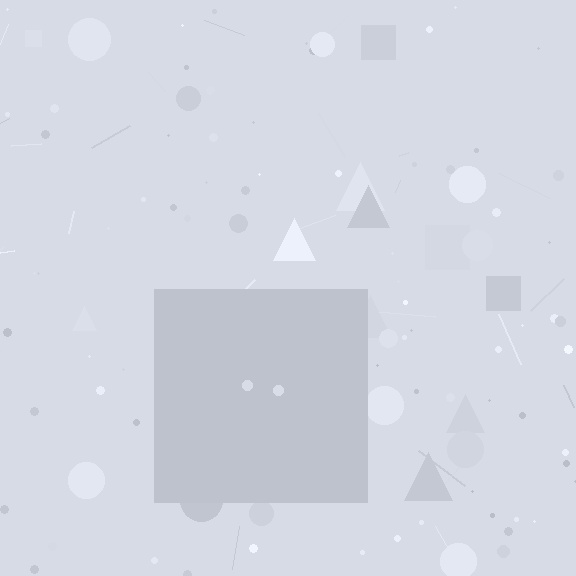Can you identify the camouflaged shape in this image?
The camouflaged shape is a square.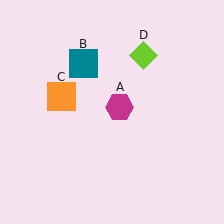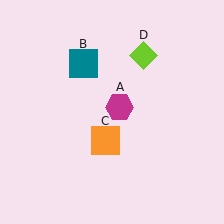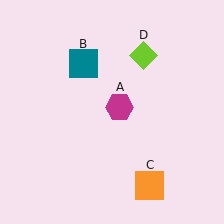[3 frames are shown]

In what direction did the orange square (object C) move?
The orange square (object C) moved down and to the right.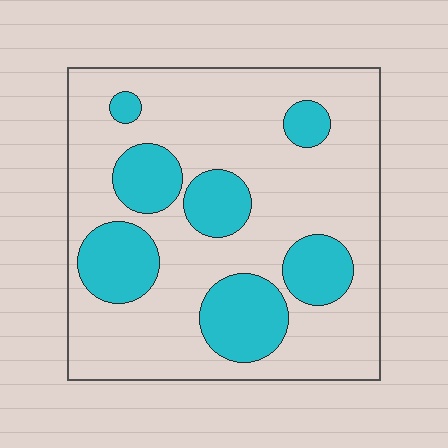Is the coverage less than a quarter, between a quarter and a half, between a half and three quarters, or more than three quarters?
Between a quarter and a half.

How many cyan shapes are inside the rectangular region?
7.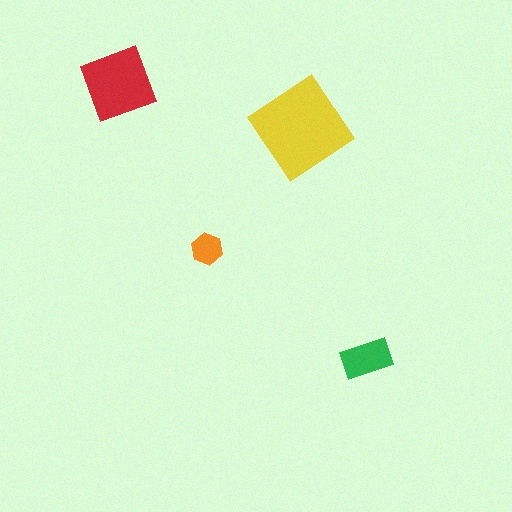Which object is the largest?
The yellow diamond.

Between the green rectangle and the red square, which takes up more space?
The red square.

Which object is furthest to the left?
The red square is leftmost.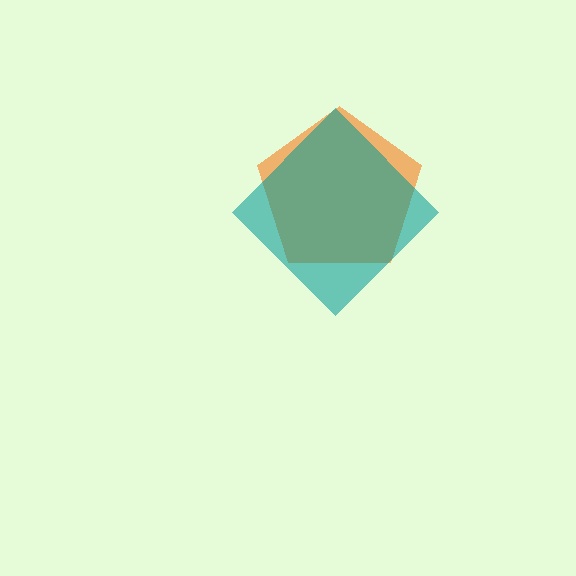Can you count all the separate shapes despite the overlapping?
Yes, there are 2 separate shapes.